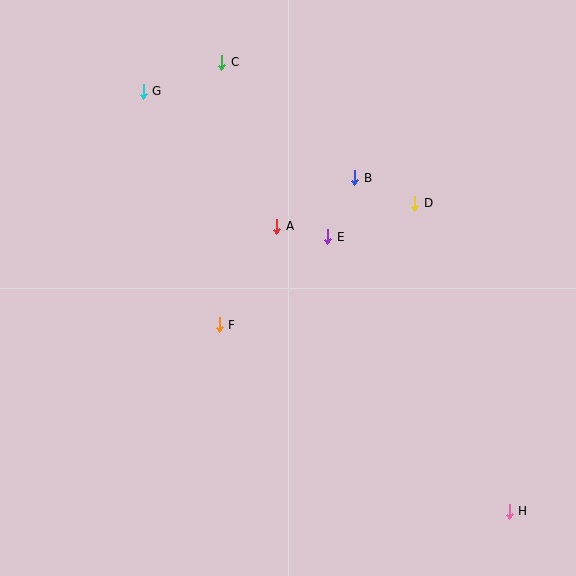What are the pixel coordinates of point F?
Point F is at (219, 325).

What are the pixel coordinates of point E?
Point E is at (328, 237).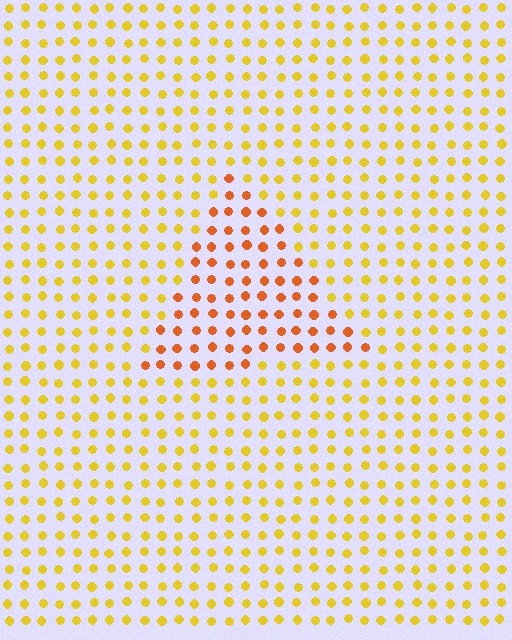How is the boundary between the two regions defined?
The boundary is defined purely by a slight shift in hue (about 33 degrees). Spacing, size, and orientation are identical on both sides.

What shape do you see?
I see a triangle.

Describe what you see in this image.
The image is filled with small yellow elements in a uniform arrangement. A triangle-shaped region is visible where the elements are tinted to a slightly different hue, forming a subtle color boundary.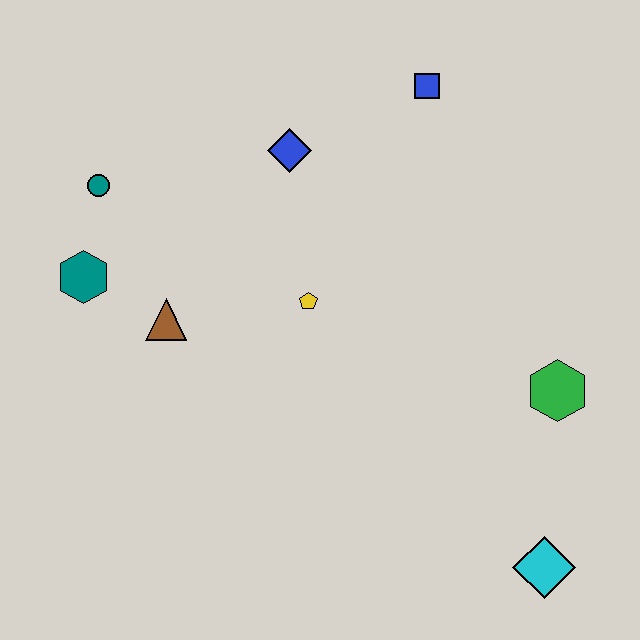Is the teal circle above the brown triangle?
Yes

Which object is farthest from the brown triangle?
The cyan diamond is farthest from the brown triangle.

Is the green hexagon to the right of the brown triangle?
Yes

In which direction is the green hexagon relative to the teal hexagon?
The green hexagon is to the right of the teal hexagon.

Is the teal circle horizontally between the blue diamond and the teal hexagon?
Yes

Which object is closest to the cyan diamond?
The green hexagon is closest to the cyan diamond.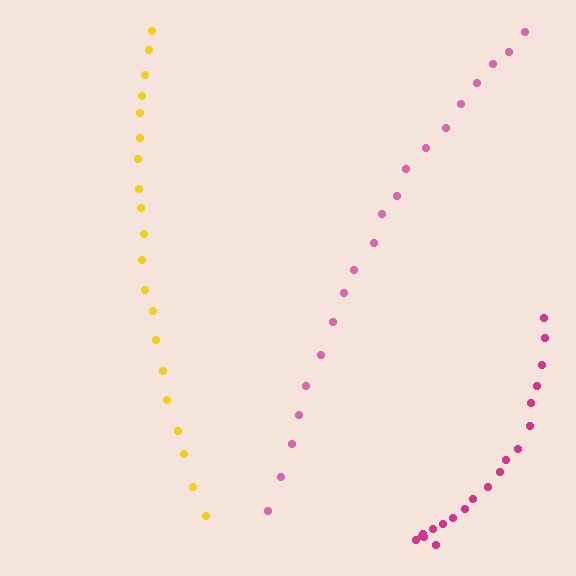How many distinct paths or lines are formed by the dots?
There are 3 distinct paths.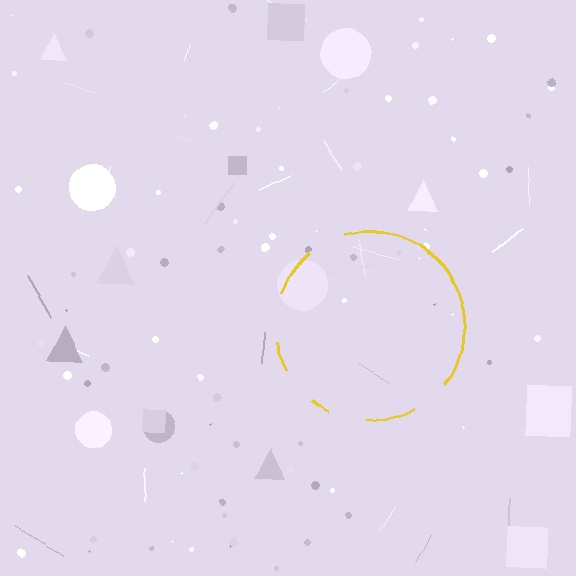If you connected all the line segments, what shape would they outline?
They would outline a circle.